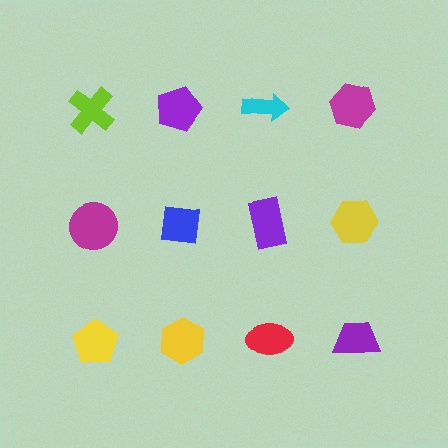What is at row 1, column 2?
A purple pentagon.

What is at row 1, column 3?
A cyan arrow.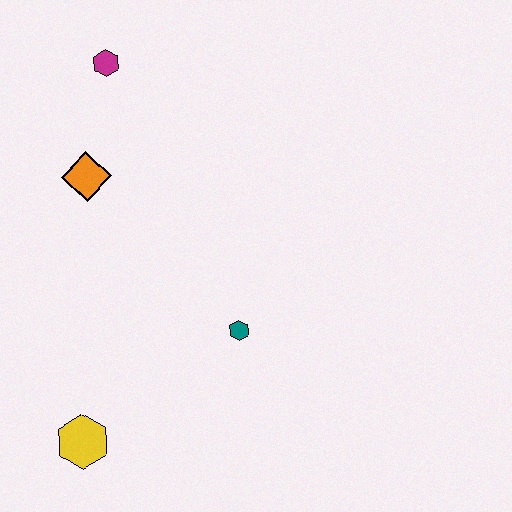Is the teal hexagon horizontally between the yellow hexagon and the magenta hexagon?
No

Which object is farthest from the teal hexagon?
The magenta hexagon is farthest from the teal hexagon.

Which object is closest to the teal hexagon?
The yellow hexagon is closest to the teal hexagon.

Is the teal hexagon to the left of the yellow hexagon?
No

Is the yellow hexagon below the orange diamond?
Yes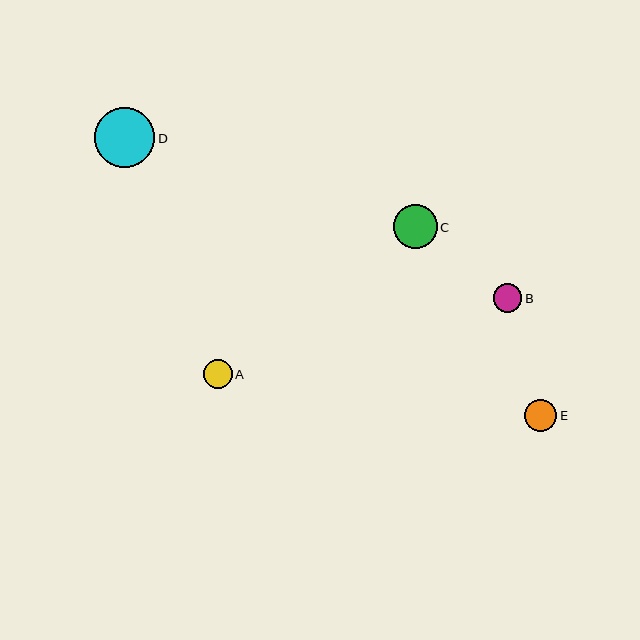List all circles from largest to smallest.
From largest to smallest: D, C, E, A, B.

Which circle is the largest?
Circle D is the largest with a size of approximately 60 pixels.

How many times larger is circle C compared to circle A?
Circle C is approximately 1.5 times the size of circle A.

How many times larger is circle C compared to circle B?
Circle C is approximately 1.6 times the size of circle B.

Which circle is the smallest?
Circle B is the smallest with a size of approximately 28 pixels.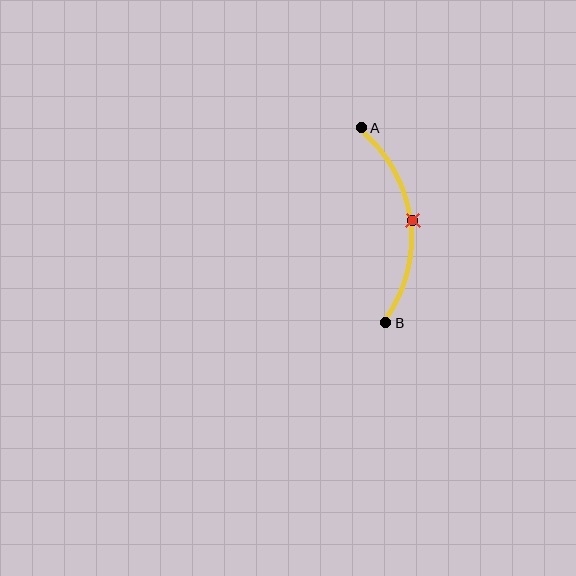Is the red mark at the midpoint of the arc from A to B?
Yes. The red mark lies on the arc at equal arc-length from both A and B — it is the arc midpoint.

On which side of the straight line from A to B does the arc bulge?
The arc bulges to the right of the straight line connecting A and B.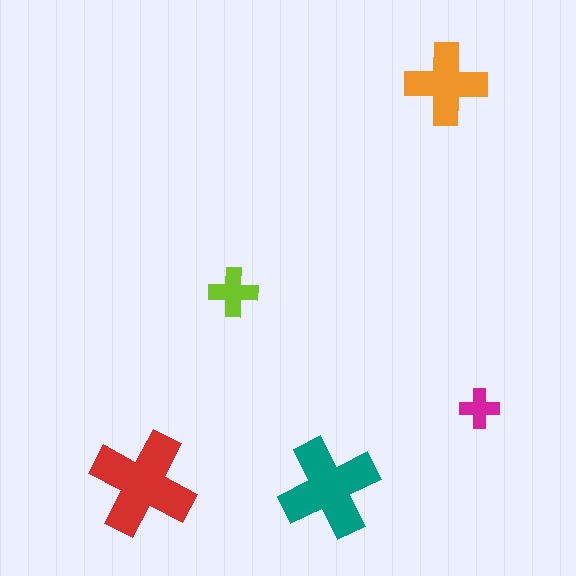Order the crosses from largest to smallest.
the red one, the teal one, the orange one, the lime one, the magenta one.